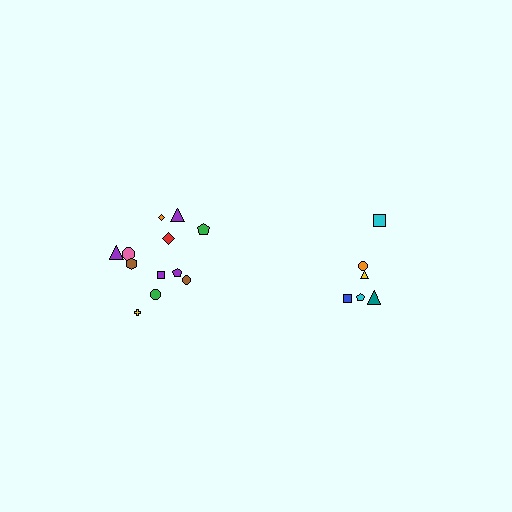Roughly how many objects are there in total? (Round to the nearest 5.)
Roughly 20 objects in total.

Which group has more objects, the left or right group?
The left group.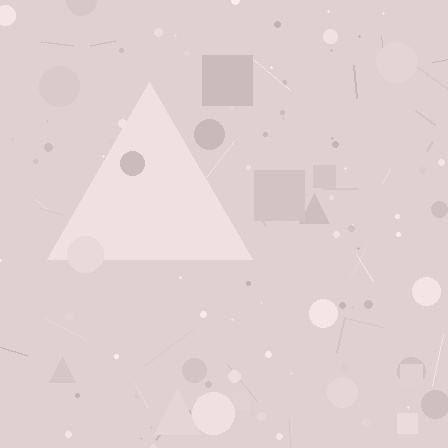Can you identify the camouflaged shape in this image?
The camouflaged shape is a triangle.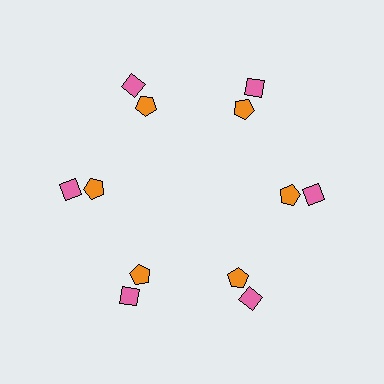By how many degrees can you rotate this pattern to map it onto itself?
The pattern maps onto itself every 60 degrees of rotation.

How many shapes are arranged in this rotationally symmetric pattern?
There are 12 shapes, arranged in 6 groups of 2.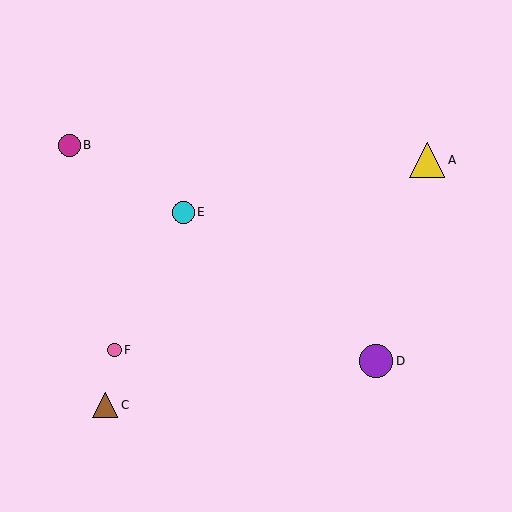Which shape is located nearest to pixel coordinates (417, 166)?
The yellow triangle (labeled A) at (427, 160) is nearest to that location.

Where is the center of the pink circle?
The center of the pink circle is at (114, 350).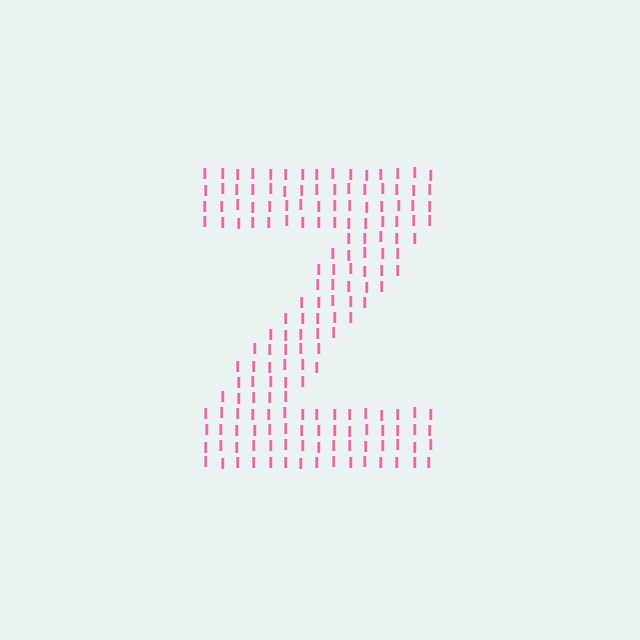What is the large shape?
The large shape is the letter Z.